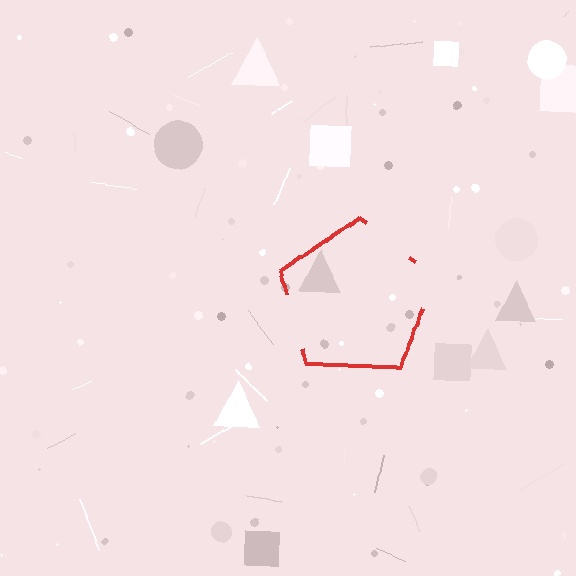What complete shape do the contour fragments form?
The contour fragments form a pentagon.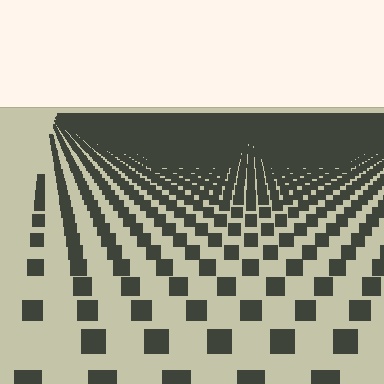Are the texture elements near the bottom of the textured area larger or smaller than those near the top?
Larger. Near the bottom, elements are closer to the viewer and appear at a bigger on-screen size.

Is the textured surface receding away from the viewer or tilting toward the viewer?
The surface is receding away from the viewer. Texture elements get smaller and denser toward the top.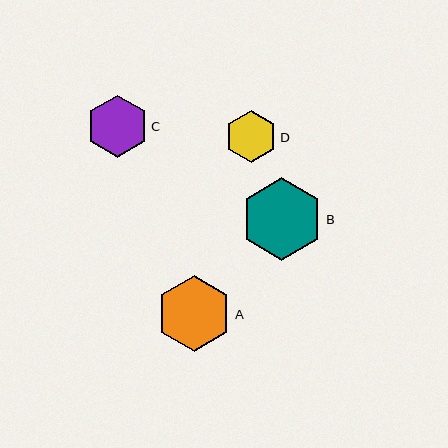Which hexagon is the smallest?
Hexagon D is the smallest with a size of approximately 52 pixels.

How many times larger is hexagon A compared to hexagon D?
Hexagon A is approximately 1.4 times the size of hexagon D.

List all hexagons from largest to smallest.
From largest to smallest: B, A, C, D.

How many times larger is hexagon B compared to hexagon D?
Hexagon B is approximately 1.6 times the size of hexagon D.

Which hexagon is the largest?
Hexagon B is the largest with a size of approximately 82 pixels.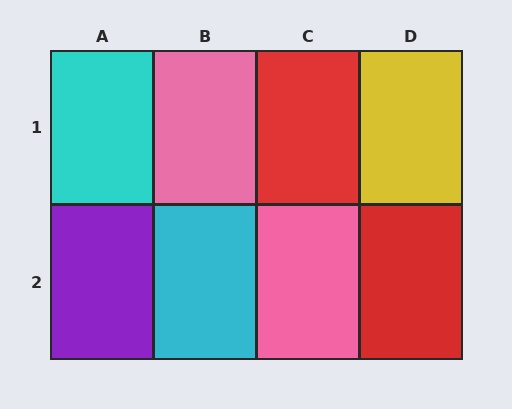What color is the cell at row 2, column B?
Cyan.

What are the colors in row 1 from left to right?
Cyan, pink, red, yellow.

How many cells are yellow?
1 cell is yellow.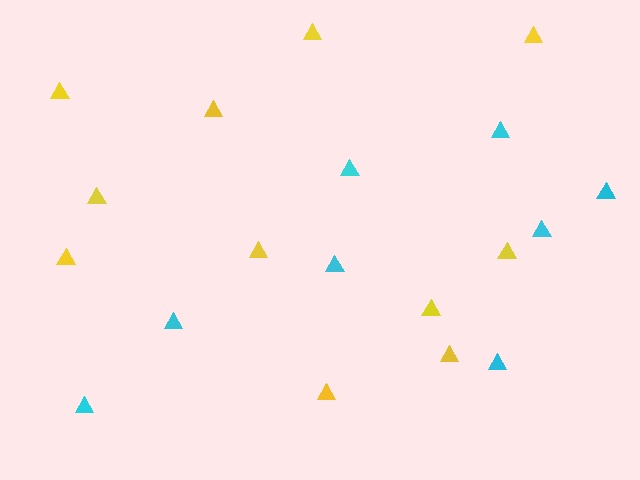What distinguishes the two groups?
There are 2 groups: one group of cyan triangles (8) and one group of yellow triangles (11).